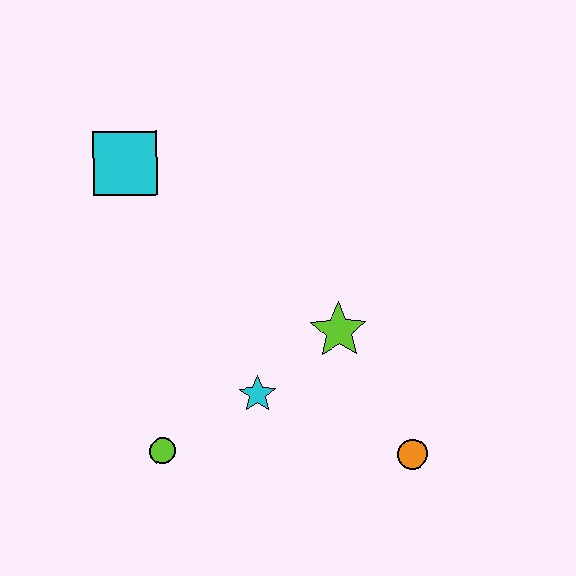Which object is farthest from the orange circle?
The cyan square is farthest from the orange circle.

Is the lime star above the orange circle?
Yes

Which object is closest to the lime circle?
The cyan star is closest to the lime circle.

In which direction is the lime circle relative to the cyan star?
The lime circle is to the left of the cyan star.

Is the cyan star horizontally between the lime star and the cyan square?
Yes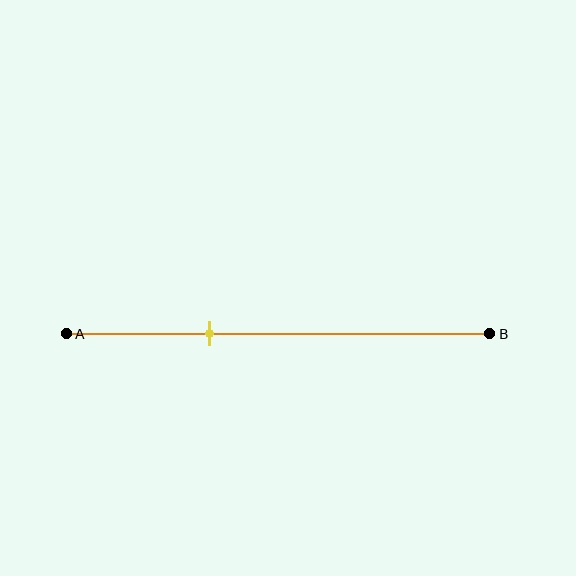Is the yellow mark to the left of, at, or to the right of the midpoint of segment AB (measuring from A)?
The yellow mark is to the left of the midpoint of segment AB.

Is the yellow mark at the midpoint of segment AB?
No, the mark is at about 35% from A, not at the 50% midpoint.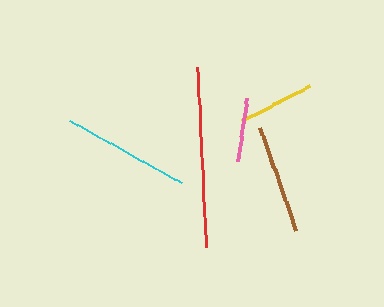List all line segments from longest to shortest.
From longest to shortest: red, cyan, brown, yellow, pink.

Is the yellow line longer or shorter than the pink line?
The yellow line is longer than the pink line.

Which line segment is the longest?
The red line is the longest at approximately 181 pixels.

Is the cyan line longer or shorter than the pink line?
The cyan line is longer than the pink line.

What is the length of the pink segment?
The pink segment is approximately 62 pixels long.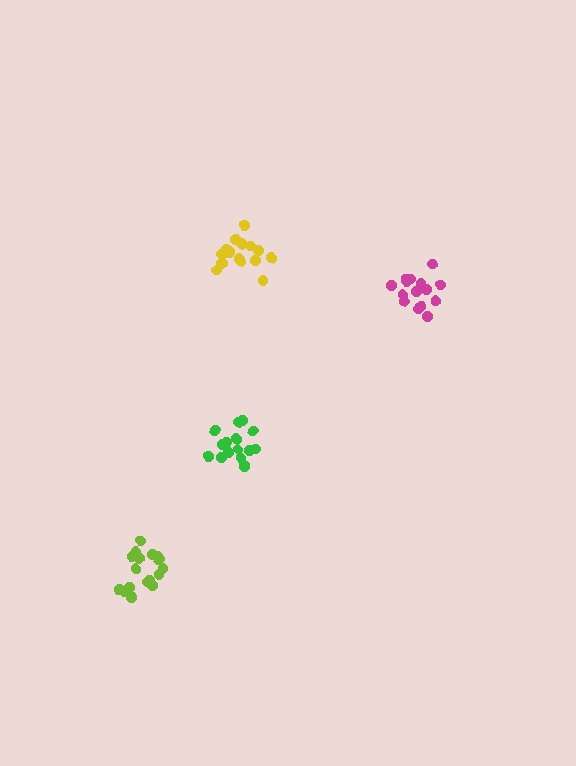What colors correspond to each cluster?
The clusters are colored: green, yellow, magenta, lime.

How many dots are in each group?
Group 1: 16 dots, Group 2: 19 dots, Group 3: 16 dots, Group 4: 17 dots (68 total).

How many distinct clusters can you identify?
There are 4 distinct clusters.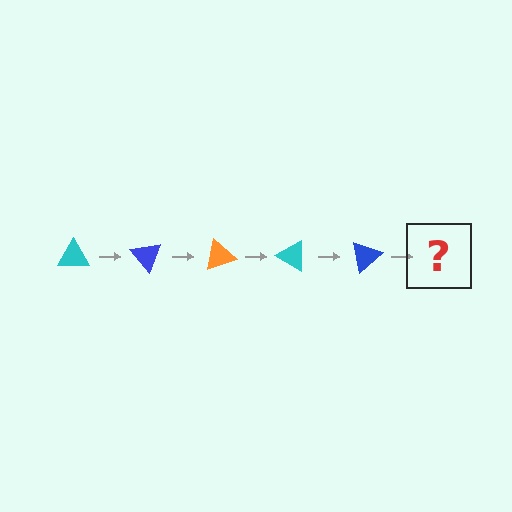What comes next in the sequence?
The next element should be an orange triangle, rotated 250 degrees from the start.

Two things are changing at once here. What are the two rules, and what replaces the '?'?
The two rules are that it rotates 50 degrees each step and the color cycles through cyan, blue, and orange. The '?' should be an orange triangle, rotated 250 degrees from the start.